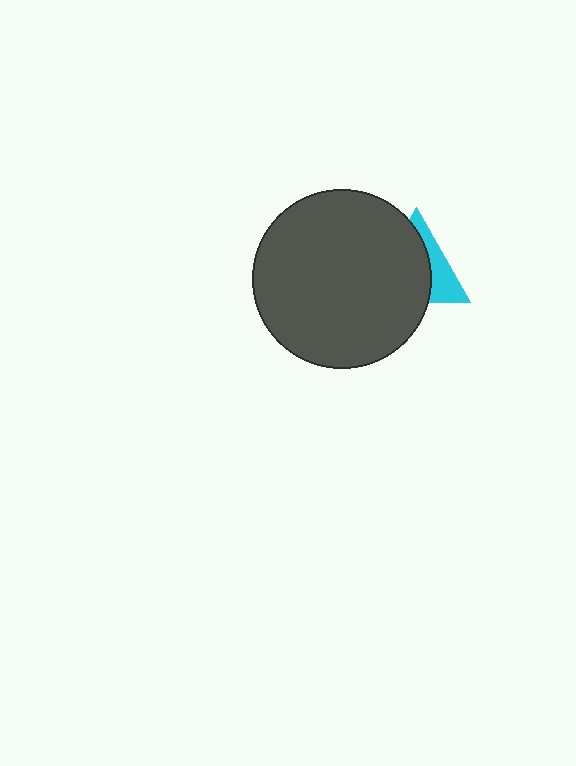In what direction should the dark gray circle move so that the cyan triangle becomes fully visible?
The dark gray circle should move left. That is the shortest direction to clear the overlap and leave the cyan triangle fully visible.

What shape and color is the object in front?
The object in front is a dark gray circle.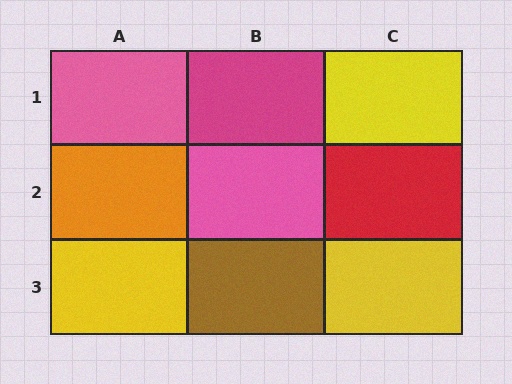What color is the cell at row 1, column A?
Pink.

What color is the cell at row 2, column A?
Orange.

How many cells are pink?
2 cells are pink.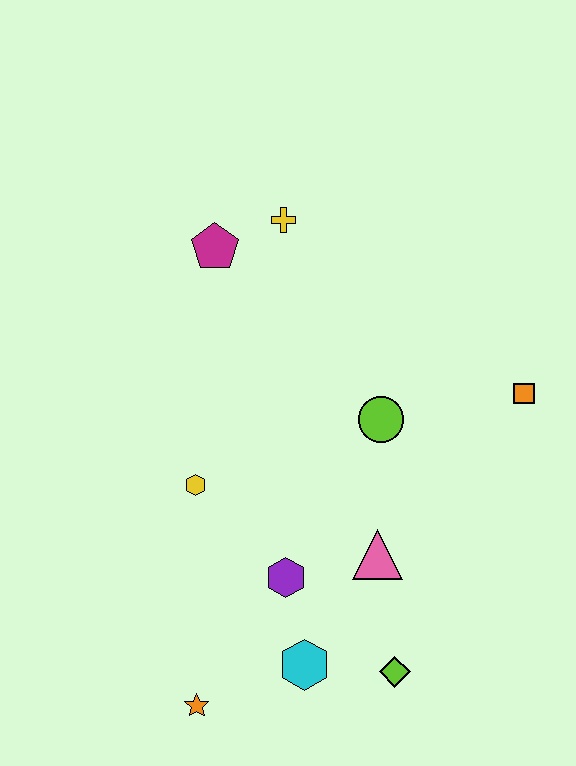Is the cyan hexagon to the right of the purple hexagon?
Yes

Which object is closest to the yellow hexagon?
The purple hexagon is closest to the yellow hexagon.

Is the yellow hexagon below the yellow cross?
Yes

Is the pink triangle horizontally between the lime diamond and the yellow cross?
Yes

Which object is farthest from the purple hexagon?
The yellow cross is farthest from the purple hexagon.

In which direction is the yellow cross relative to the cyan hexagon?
The yellow cross is above the cyan hexagon.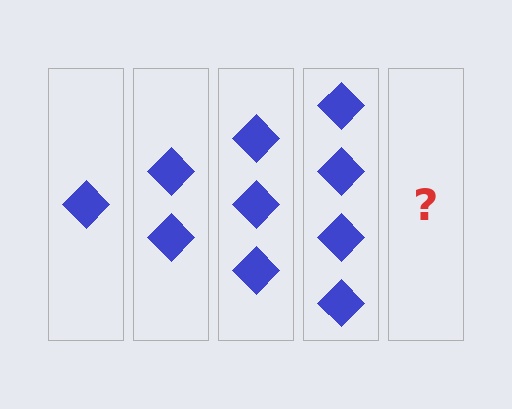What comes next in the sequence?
The next element should be 5 diamonds.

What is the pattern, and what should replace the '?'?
The pattern is that each step adds one more diamond. The '?' should be 5 diamonds.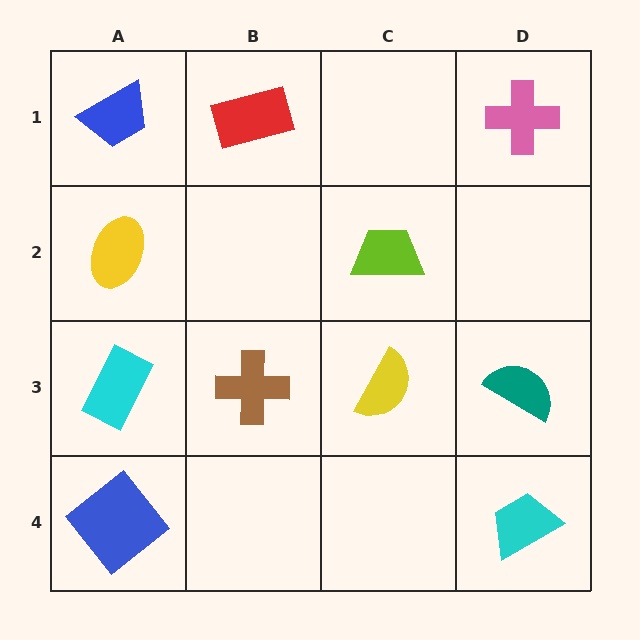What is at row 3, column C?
A yellow semicircle.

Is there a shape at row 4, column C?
No, that cell is empty.